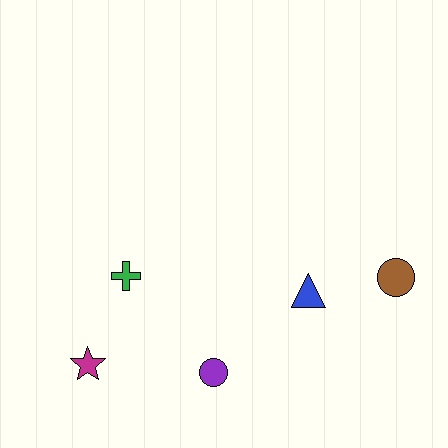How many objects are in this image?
There are 5 objects.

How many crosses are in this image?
There is 1 cross.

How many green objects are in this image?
There is 1 green object.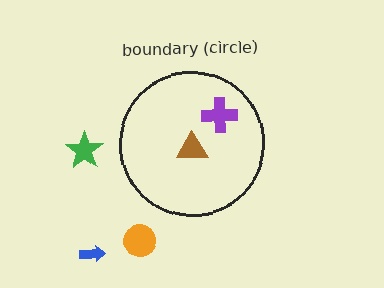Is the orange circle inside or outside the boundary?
Outside.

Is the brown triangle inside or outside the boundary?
Inside.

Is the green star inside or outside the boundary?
Outside.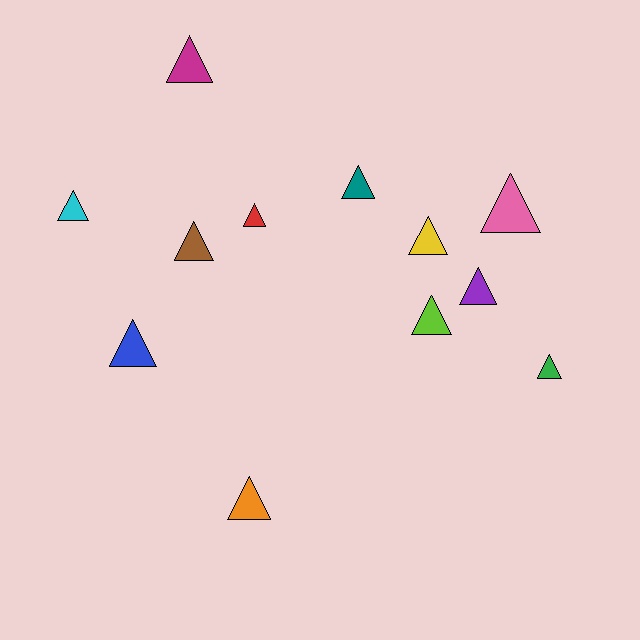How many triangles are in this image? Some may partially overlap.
There are 12 triangles.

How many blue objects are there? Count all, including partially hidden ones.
There is 1 blue object.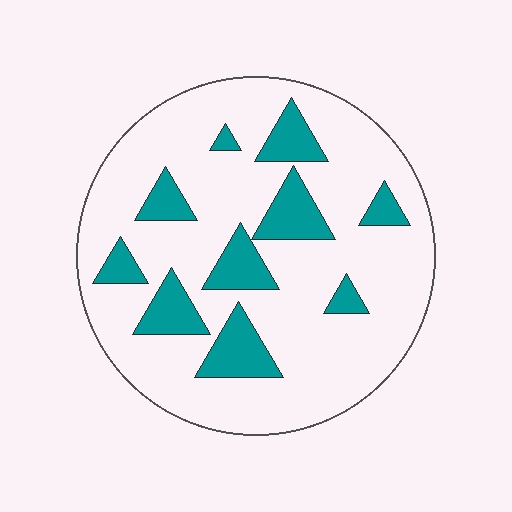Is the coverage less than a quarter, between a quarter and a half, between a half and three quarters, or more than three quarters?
Less than a quarter.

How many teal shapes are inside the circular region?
10.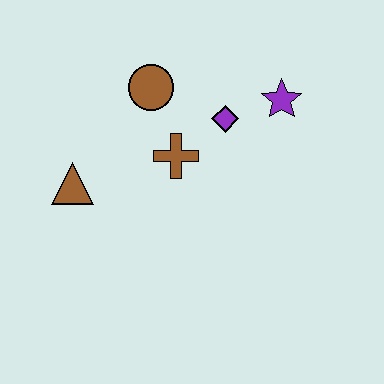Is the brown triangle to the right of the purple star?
No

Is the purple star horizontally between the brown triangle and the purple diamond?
No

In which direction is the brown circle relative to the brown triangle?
The brown circle is above the brown triangle.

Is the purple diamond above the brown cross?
Yes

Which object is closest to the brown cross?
The purple diamond is closest to the brown cross.